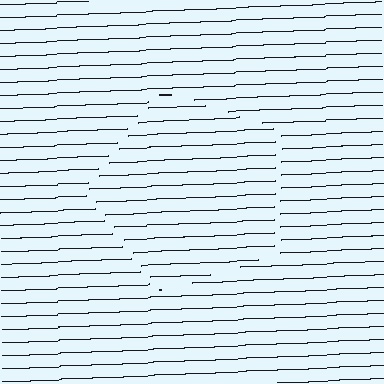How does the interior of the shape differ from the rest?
The interior of the shape contains the same grating, shifted by half a period — the contour is defined by the phase discontinuity where line-ends from the inner and outer gratings abut.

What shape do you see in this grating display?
An illusory pentagon. The interior of the shape contains the same grating, shifted by half a period — the contour is defined by the phase discontinuity where line-ends from the inner and outer gratings abut.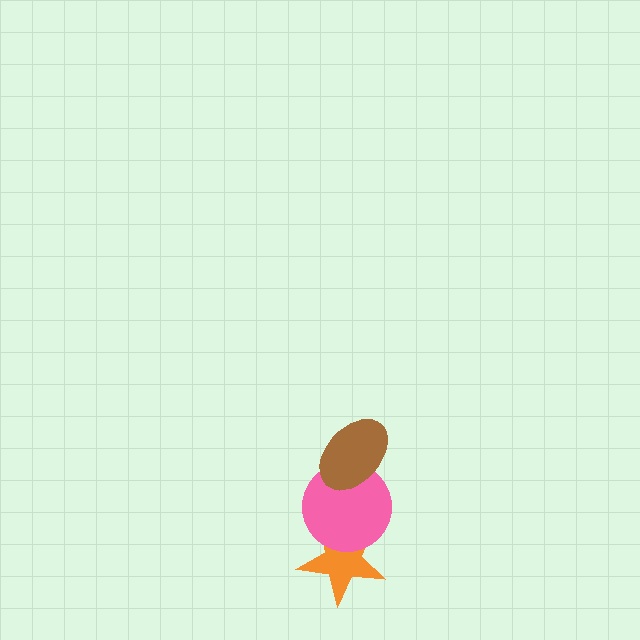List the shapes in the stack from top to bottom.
From top to bottom: the brown ellipse, the pink circle, the orange star.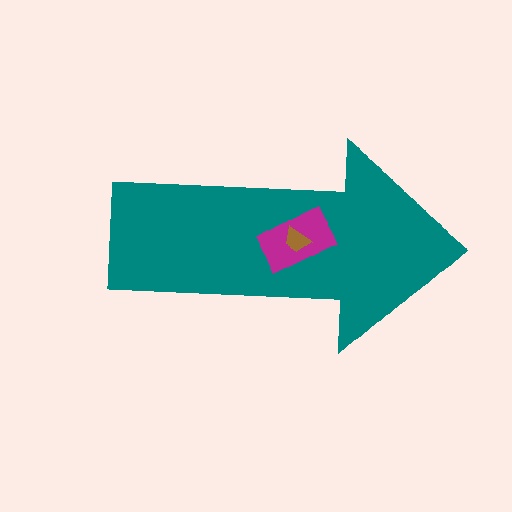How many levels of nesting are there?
3.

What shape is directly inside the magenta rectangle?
The brown trapezoid.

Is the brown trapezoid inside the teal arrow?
Yes.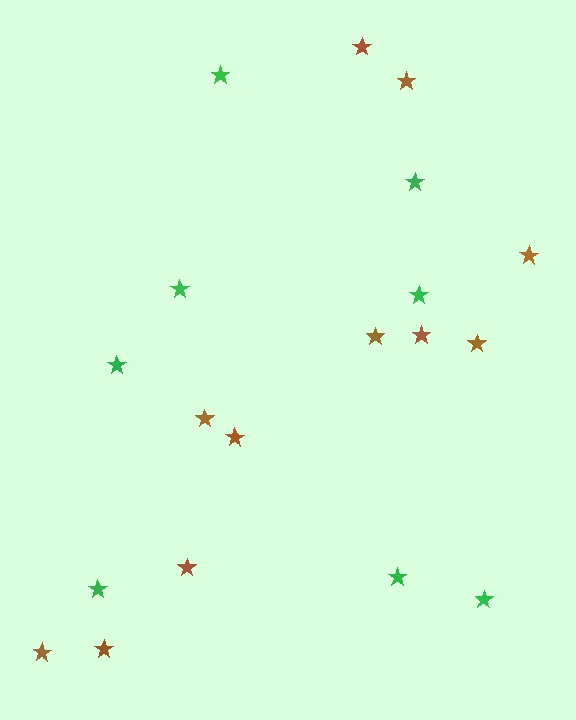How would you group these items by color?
There are 2 groups: one group of green stars (8) and one group of brown stars (11).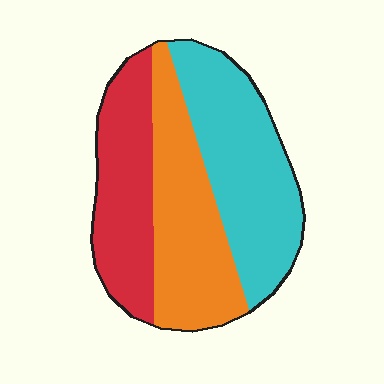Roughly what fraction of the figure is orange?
Orange covers 33% of the figure.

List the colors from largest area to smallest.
From largest to smallest: cyan, orange, red.